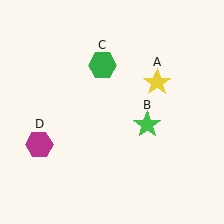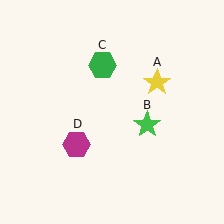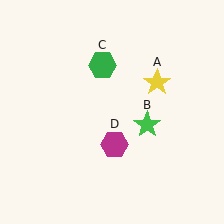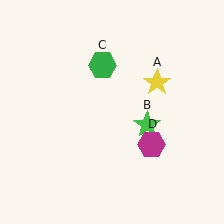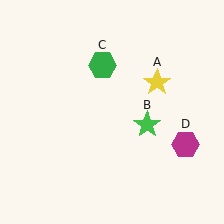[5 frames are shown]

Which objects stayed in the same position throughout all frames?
Yellow star (object A) and green star (object B) and green hexagon (object C) remained stationary.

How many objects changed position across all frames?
1 object changed position: magenta hexagon (object D).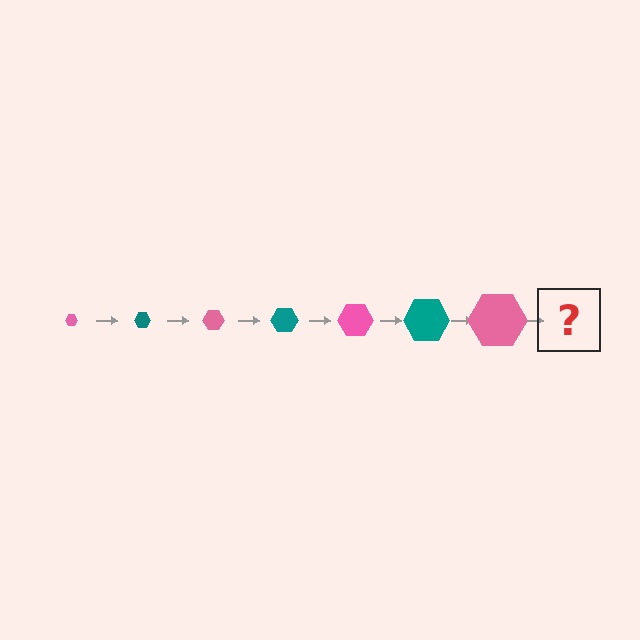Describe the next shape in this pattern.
It should be a teal hexagon, larger than the previous one.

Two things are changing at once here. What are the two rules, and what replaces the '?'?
The two rules are that the hexagon grows larger each step and the color cycles through pink and teal. The '?' should be a teal hexagon, larger than the previous one.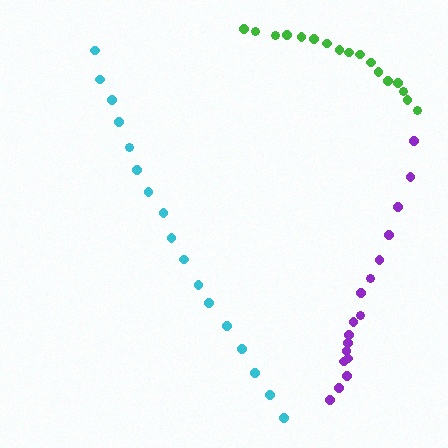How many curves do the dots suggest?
There are 3 distinct paths.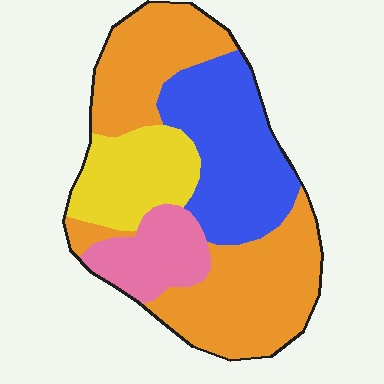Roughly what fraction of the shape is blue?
Blue takes up between a sixth and a third of the shape.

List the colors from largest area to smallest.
From largest to smallest: orange, blue, yellow, pink.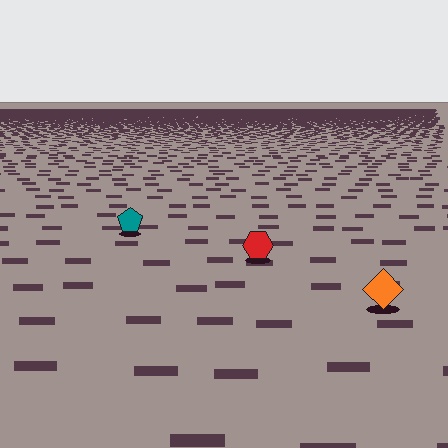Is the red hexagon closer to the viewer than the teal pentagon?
Yes. The red hexagon is closer — you can tell from the texture gradient: the ground texture is coarser near it.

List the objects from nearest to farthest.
From nearest to farthest: the orange diamond, the red hexagon, the teal pentagon.